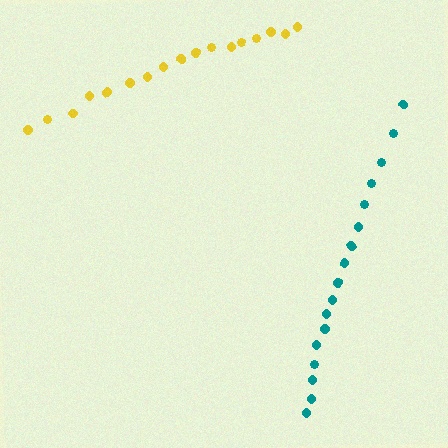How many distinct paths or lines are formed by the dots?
There are 2 distinct paths.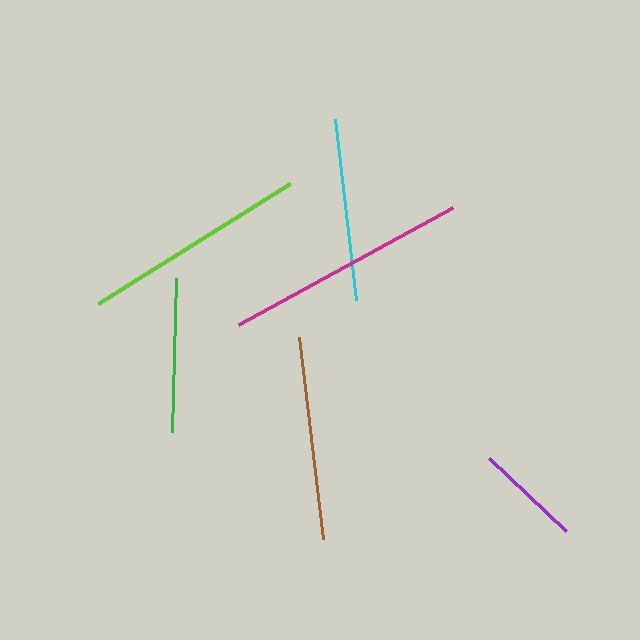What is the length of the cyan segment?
The cyan segment is approximately 182 pixels long.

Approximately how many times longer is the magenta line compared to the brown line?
The magenta line is approximately 1.2 times the length of the brown line.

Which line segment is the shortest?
The purple line is the shortest at approximately 106 pixels.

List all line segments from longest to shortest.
From longest to shortest: magenta, lime, brown, cyan, green, purple.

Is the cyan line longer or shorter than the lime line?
The lime line is longer than the cyan line.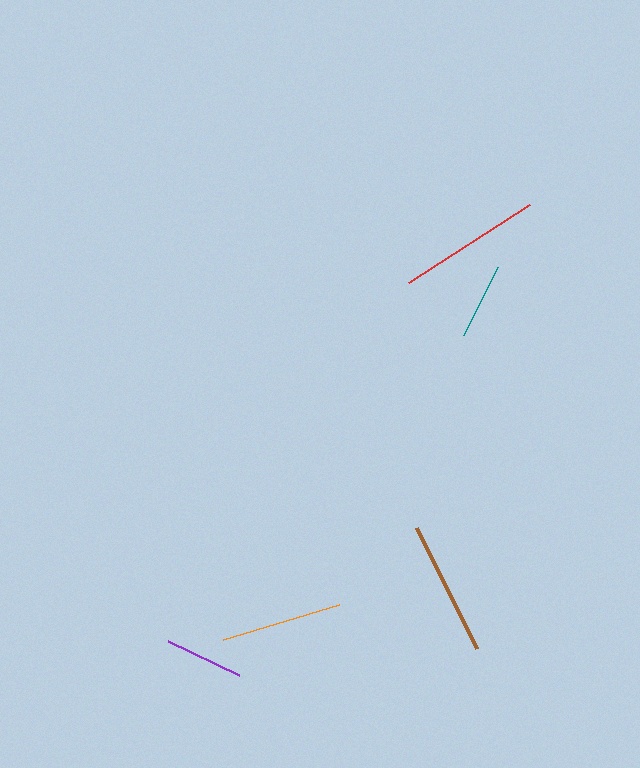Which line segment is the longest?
The red line is the longest at approximately 144 pixels.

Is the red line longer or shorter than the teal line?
The red line is longer than the teal line.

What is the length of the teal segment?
The teal segment is approximately 76 pixels long.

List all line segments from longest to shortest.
From longest to shortest: red, brown, orange, purple, teal.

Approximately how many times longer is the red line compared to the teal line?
The red line is approximately 1.9 times the length of the teal line.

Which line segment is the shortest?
The teal line is the shortest at approximately 76 pixels.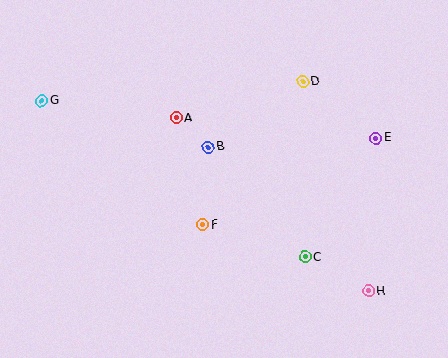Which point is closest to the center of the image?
Point B at (208, 147) is closest to the center.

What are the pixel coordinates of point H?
Point H is at (368, 291).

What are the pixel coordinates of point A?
Point A is at (176, 118).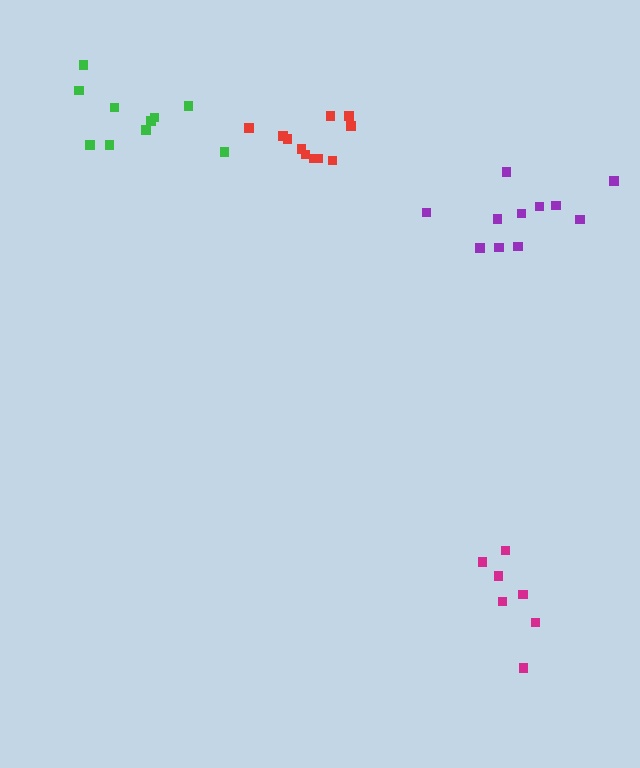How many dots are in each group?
Group 1: 10 dots, Group 2: 11 dots, Group 3: 11 dots, Group 4: 7 dots (39 total).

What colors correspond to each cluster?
The clusters are colored: green, red, purple, magenta.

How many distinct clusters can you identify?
There are 4 distinct clusters.